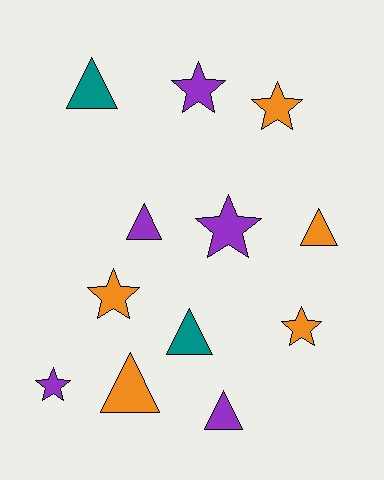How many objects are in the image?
There are 12 objects.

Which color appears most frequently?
Purple, with 5 objects.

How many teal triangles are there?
There are 2 teal triangles.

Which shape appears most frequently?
Triangle, with 6 objects.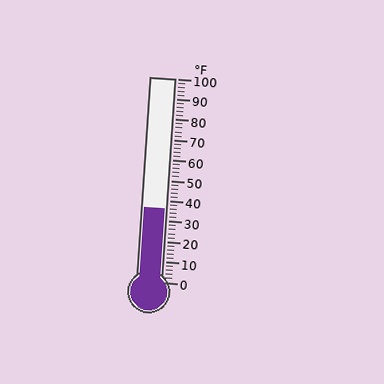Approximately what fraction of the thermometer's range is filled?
The thermometer is filled to approximately 35% of its range.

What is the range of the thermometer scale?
The thermometer scale ranges from 0°F to 100°F.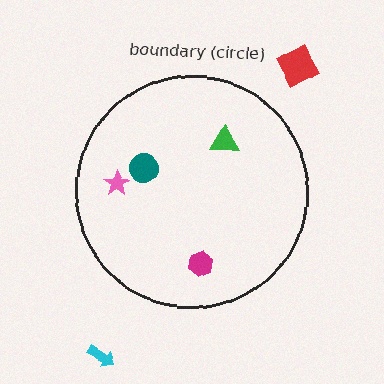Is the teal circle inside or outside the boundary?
Inside.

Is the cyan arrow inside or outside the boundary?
Outside.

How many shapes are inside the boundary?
4 inside, 2 outside.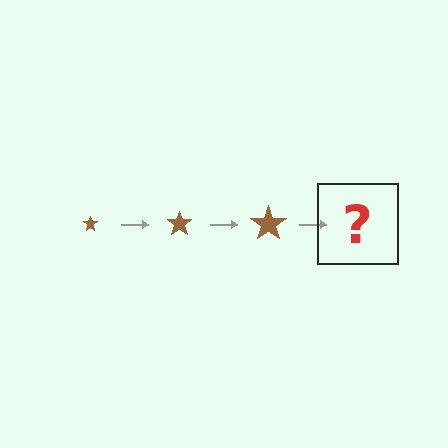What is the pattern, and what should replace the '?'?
The pattern is that the star gets progressively larger each step. The '?' should be a brown star, larger than the previous one.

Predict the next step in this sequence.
The next step is a brown star, larger than the previous one.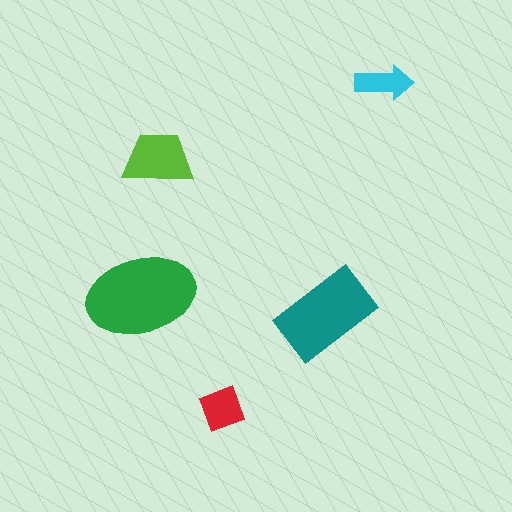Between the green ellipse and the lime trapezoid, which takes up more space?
The green ellipse.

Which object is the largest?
The green ellipse.